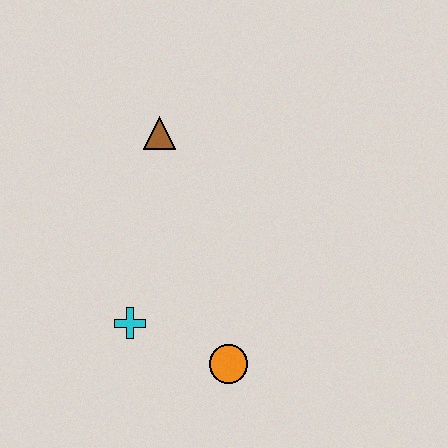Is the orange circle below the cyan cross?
Yes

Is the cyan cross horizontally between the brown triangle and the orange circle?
No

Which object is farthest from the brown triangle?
The orange circle is farthest from the brown triangle.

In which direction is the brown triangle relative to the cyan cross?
The brown triangle is above the cyan cross.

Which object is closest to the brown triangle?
The cyan cross is closest to the brown triangle.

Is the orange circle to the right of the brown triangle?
Yes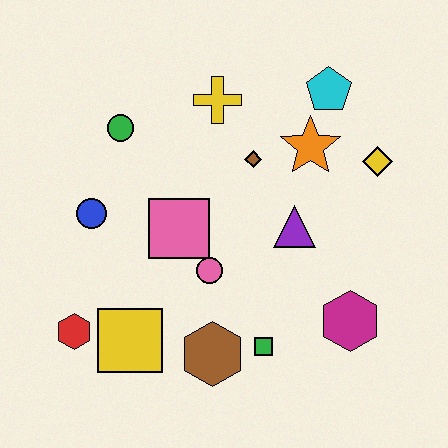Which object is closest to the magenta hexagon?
The green square is closest to the magenta hexagon.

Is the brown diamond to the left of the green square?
Yes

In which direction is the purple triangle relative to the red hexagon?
The purple triangle is to the right of the red hexagon.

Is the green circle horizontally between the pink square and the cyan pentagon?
No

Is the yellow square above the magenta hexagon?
No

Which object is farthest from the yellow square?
The cyan pentagon is farthest from the yellow square.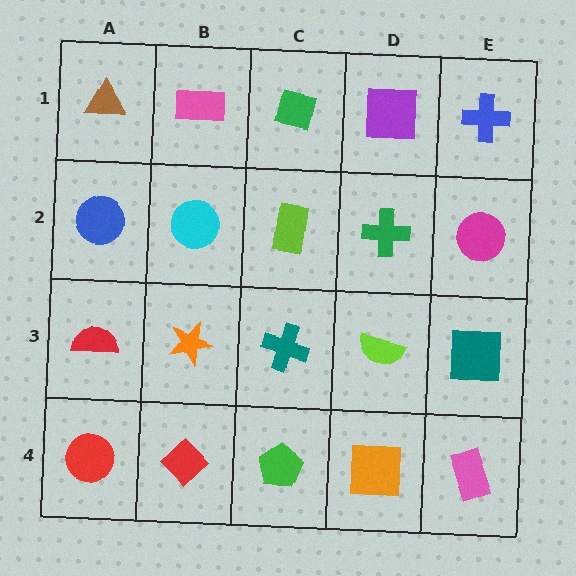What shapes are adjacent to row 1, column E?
A magenta circle (row 2, column E), a purple square (row 1, column D).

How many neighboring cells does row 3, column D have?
4.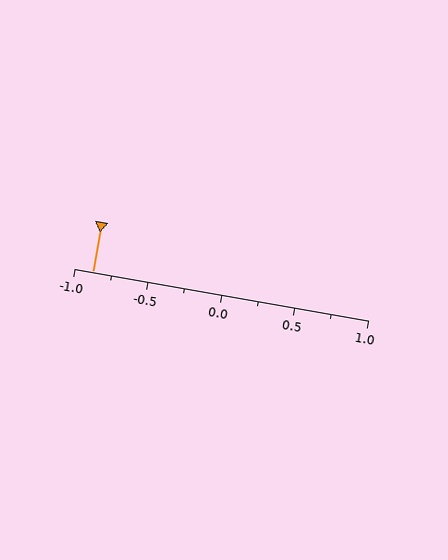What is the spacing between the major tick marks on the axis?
The major ticks are spaced 0.5 apart.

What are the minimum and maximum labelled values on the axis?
The axis runs from -1.0 to 1.0.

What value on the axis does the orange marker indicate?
The marker indicates approximately -0.88.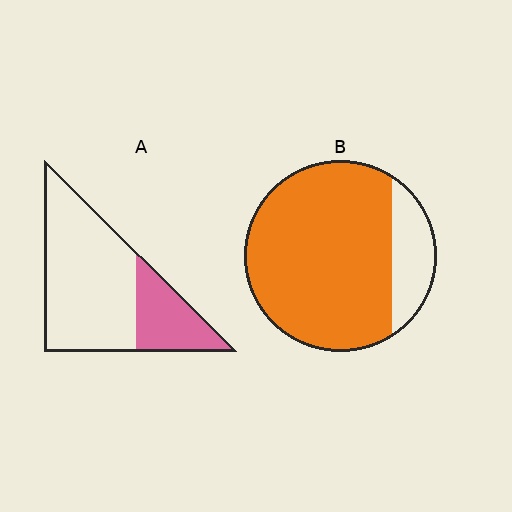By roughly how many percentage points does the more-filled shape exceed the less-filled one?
By roughly 55 percentage points (B over A).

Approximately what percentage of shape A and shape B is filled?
A is approximately 30% and B is approximately 80%.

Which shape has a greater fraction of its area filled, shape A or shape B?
Shape B.